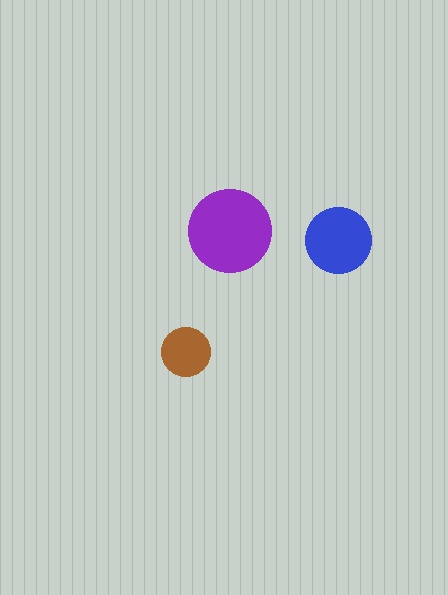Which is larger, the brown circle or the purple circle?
The purple one.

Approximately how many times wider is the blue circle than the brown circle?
About 1.5 times wider.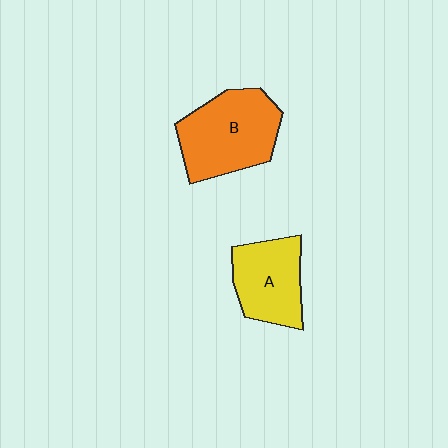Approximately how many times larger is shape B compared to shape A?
Approximately 1.3 times.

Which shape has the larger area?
Shape B (orange).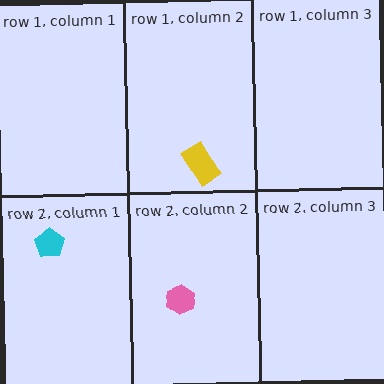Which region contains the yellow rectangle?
The row 1, column 2 region.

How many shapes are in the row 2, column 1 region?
1.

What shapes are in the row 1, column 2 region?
The yellow rectangle.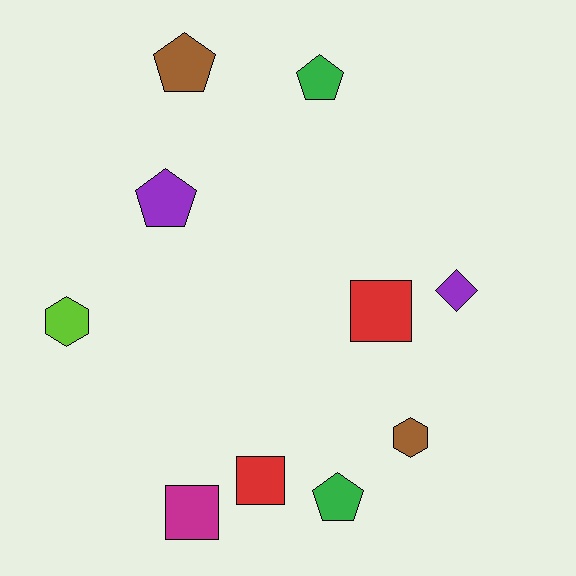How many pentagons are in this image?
There are 4 pentagons.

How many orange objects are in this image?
There are no orange objects.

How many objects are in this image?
There are 10 objects.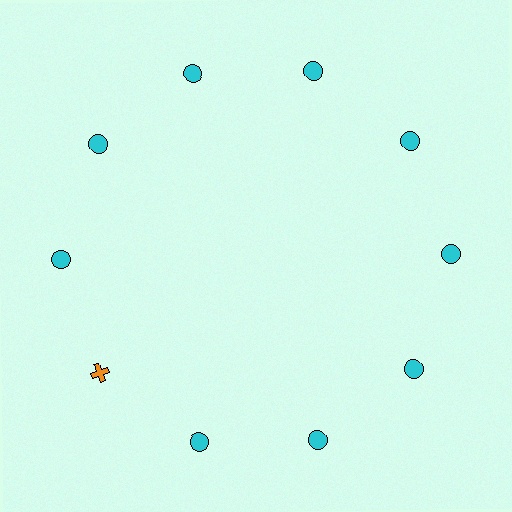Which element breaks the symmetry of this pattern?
The orange cross at roughly the 8 o'clock position breaks the symmetry. All other shapes are cyan circles.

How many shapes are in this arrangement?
There are 10 shapes arranged in a ring pattern.